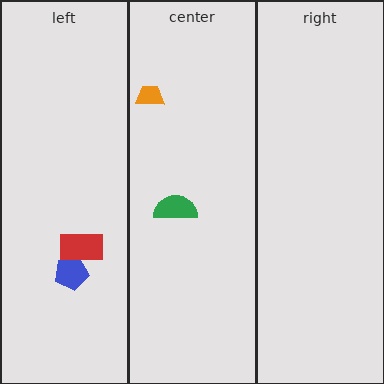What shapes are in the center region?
The green semicircle, the orange trapezoid.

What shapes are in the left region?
The blue pentagon, the red rectangle.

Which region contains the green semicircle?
The center region.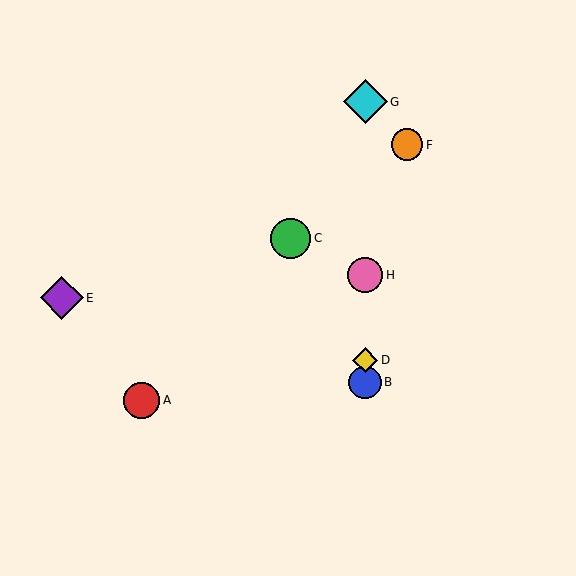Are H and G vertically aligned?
Yes, both are at x≈365.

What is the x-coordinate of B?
Object B is at x≈365.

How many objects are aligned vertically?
4 objects (B, D, G, H) are aligned vertically.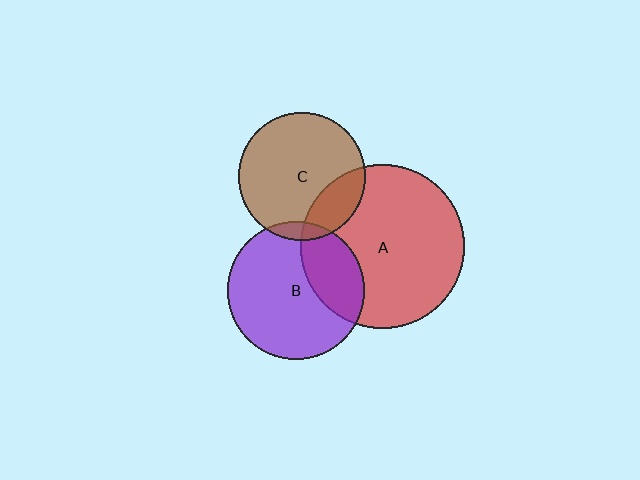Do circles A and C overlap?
Yes.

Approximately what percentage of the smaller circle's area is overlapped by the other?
Approximately 20%.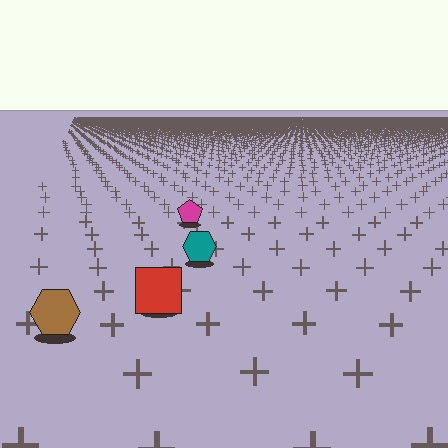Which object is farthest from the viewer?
The magenta pentagon is farthest from the viewer. It appears smaller and the ground texture around it is denser.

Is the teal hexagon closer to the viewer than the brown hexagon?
No. The brown hexagon is closer — you can tell from the texture gradient: the ground texture is coarser near it.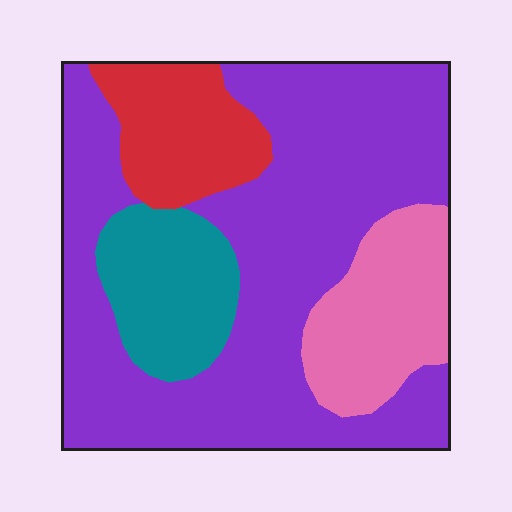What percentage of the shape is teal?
Teal takes up about one eighth (1/8) of the shape.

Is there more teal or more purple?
Purple.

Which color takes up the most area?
Purple, at roughly 60%.